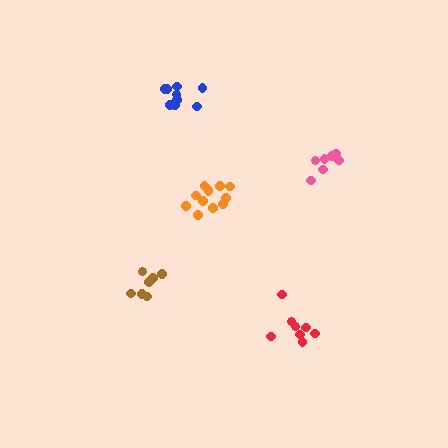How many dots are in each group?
Group 1: 7 dots, Group 2: 12 dots, Group 3: 8 dots, Group 4: 8 dots, Group 5: 10 dots (45 total).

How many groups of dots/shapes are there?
There are 5 groups.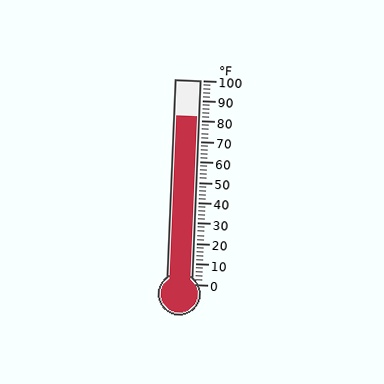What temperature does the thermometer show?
The thermometer shows approximately 82°F.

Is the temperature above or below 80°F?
The temperature is above 80°F.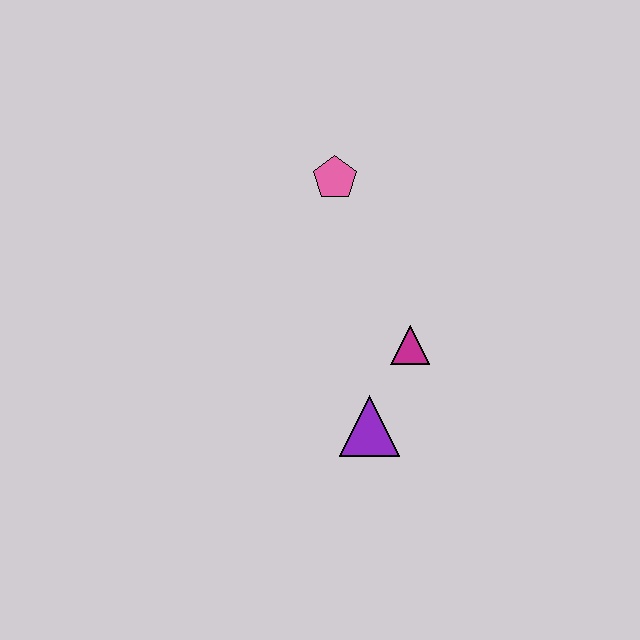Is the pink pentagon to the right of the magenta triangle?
No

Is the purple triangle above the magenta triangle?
No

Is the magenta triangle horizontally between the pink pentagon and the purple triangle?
No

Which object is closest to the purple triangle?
The magenta triangle is closest to the purple triangle.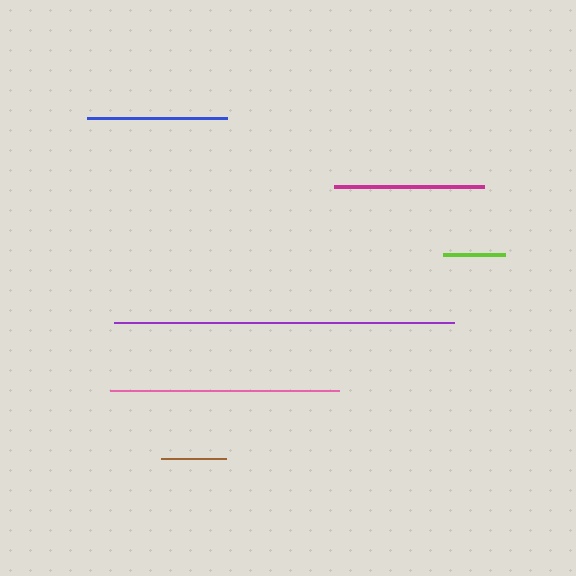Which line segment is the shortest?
The lime line is the shortest at approximately 62 pixels.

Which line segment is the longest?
The purple line is the longest at approximately 341 pixels.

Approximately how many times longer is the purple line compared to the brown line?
The purple line is approximately 5.3 times the length of the brown line.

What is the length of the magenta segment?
The magenta segment is approximately 149 pixels long.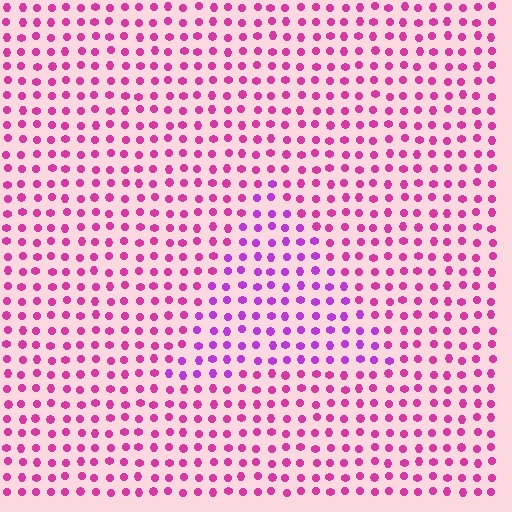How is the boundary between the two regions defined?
The boundary is defined purely by a slight shift in hue (about 30 degrees). Spacing, size, and orientation are identical on both sides.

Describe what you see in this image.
The image is filled with small magenta elements in a uniform arrangement. A triangle-shaped region is visible where the elements are tinted to a slightly different hue, forming a subtle color boundary.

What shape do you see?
I see a triangle.